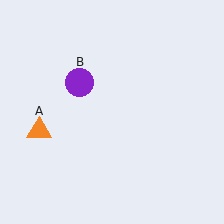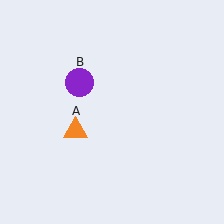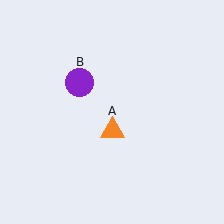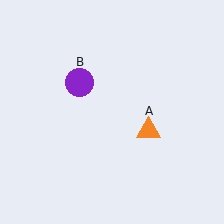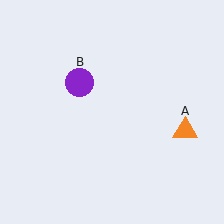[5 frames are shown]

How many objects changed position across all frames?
1 object changed position: orange triangle (object A).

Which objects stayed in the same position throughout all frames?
Purple circle (object B) remained stationary.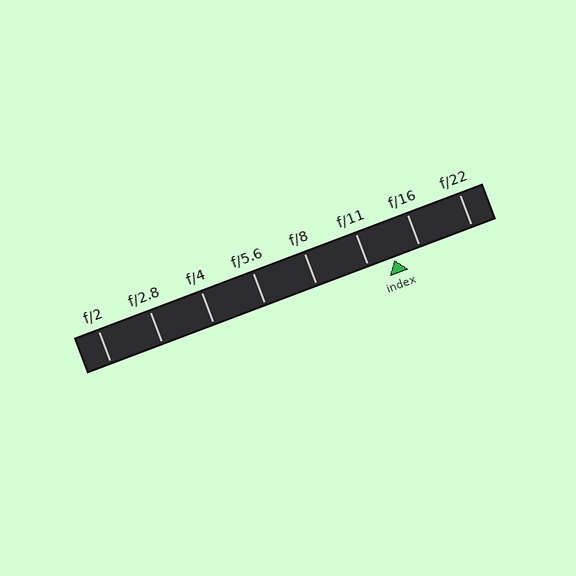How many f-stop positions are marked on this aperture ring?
There are 8 f-stop positions marked.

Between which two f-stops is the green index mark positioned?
The index mark is between f/11 and f/16.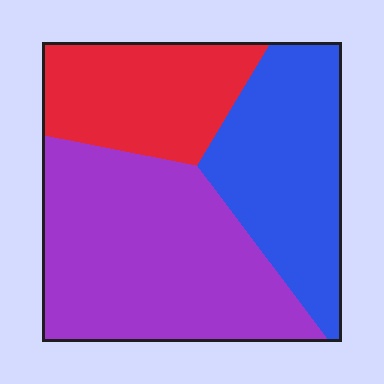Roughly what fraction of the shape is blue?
Blue covers roughly 30% of the shape.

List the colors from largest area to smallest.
From largest to smallest: purple, blue, red.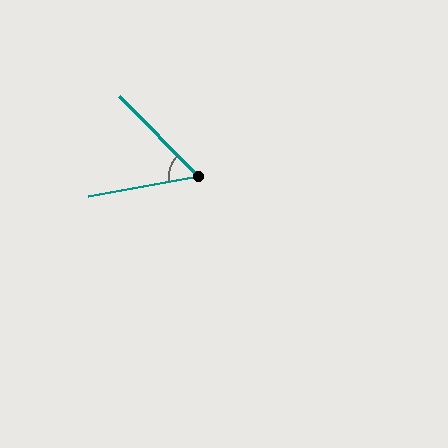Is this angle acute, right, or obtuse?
It is acute.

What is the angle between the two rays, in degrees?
Approximately 56 degrees.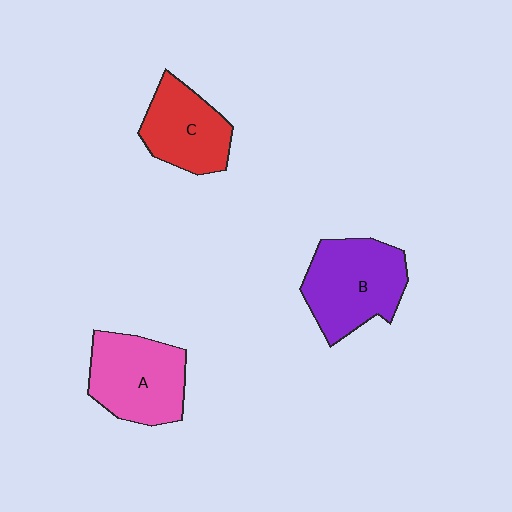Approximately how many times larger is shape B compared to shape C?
Approximately 1.3 times.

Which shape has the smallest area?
Shape C (red).